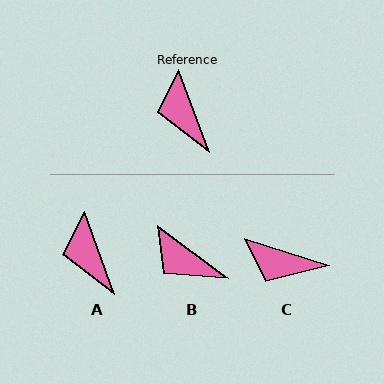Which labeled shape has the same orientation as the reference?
A.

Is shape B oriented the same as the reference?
No, it is off by about 33 degrees.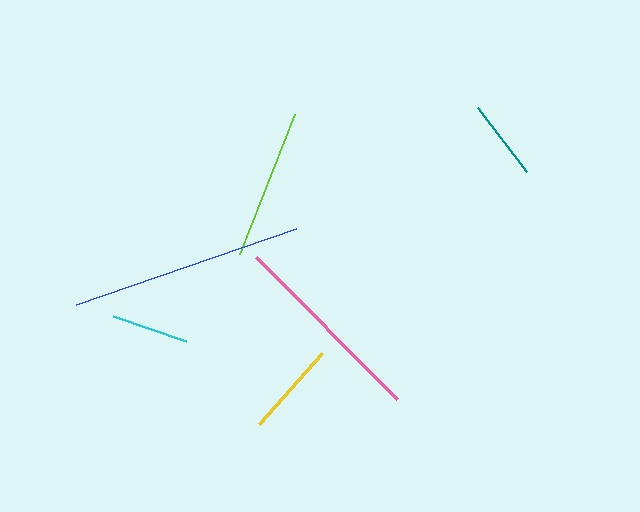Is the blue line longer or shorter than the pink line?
The blue line is longer than the pink line.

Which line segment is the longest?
The blue line is the longest at approximately 232 pixels.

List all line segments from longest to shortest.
From longest to shortest: blue, pink, lime, yellow, teal, cyan.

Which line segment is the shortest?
The cyan line is the shortest at approximately 77 pixels.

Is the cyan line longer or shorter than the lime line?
The lime line is longer than the cyan line.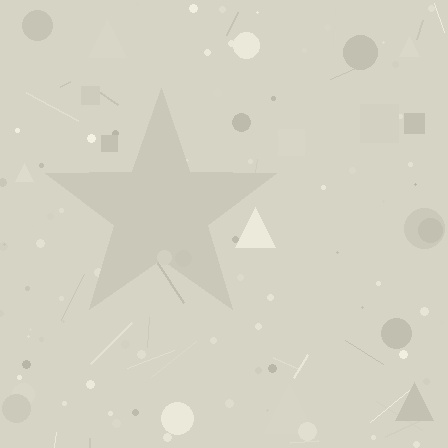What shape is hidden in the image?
A star is hidden in the image.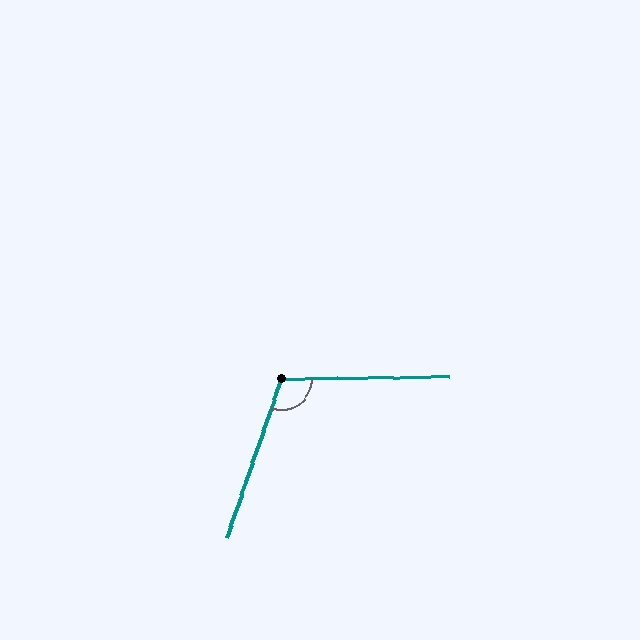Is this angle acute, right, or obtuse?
It is obtuse.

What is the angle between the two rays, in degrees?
Approximately 110 degrees.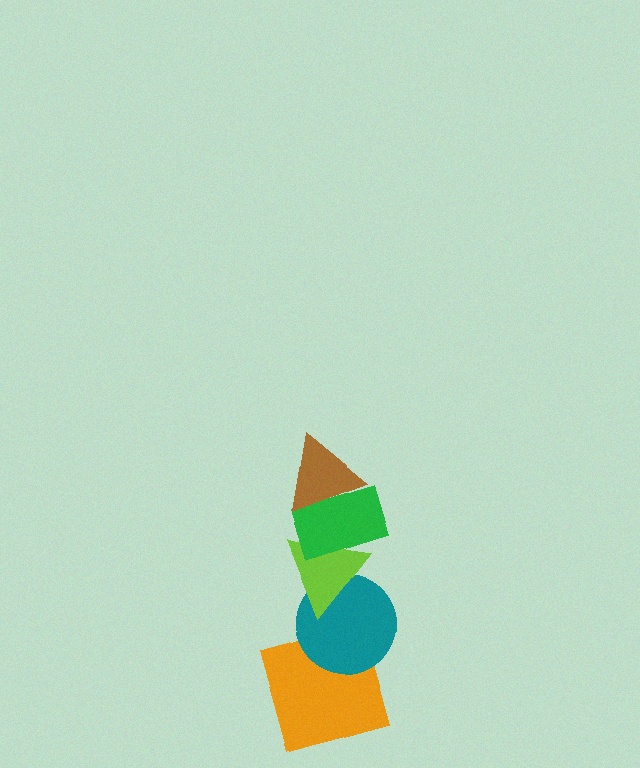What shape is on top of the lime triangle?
The green rectangle is on top of the lime triangle.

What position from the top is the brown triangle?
The brown triangle is 1st from the top.